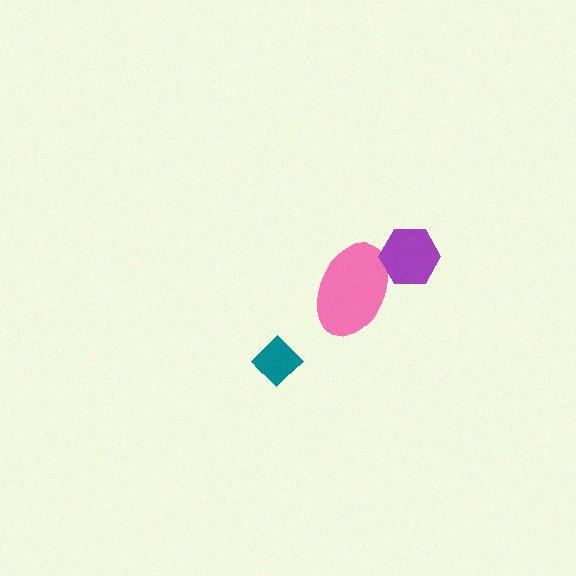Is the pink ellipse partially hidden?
Yes, it is partially covered by another shape.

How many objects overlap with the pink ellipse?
1 object overlaps with the pink ellipse.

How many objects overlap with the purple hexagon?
1 object overlaps with the purple hexagon.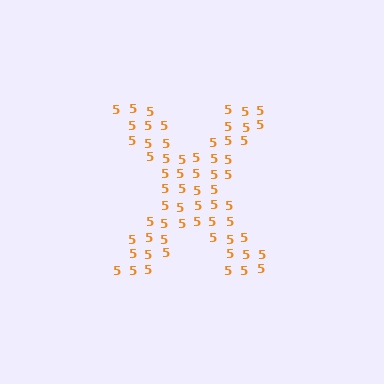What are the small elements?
The small elements are digit 5's.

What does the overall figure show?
The overall figure shows the letter X.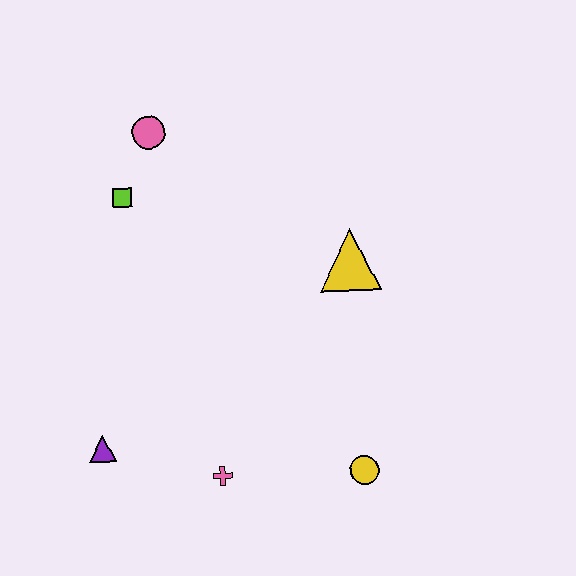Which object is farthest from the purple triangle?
The pink circle is farthest from the purple triangle.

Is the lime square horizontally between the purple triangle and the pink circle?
Yes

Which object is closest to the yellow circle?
The pink cross is closest to the yellow circle.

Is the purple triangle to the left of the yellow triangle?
Yes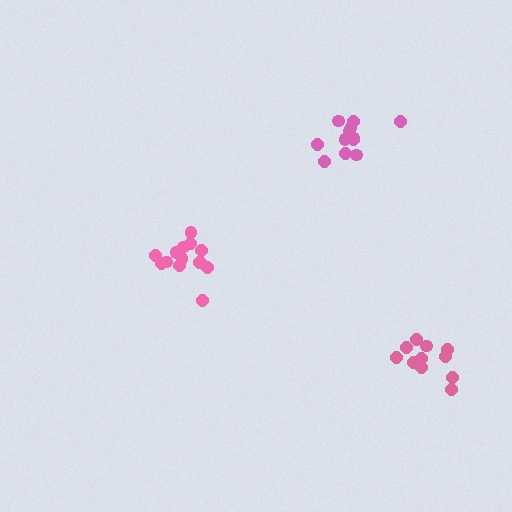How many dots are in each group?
Group 1: 14 dots, Group 2: 11 dots, Group 3: 12 dots (37 total).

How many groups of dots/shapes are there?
There are 3 groups.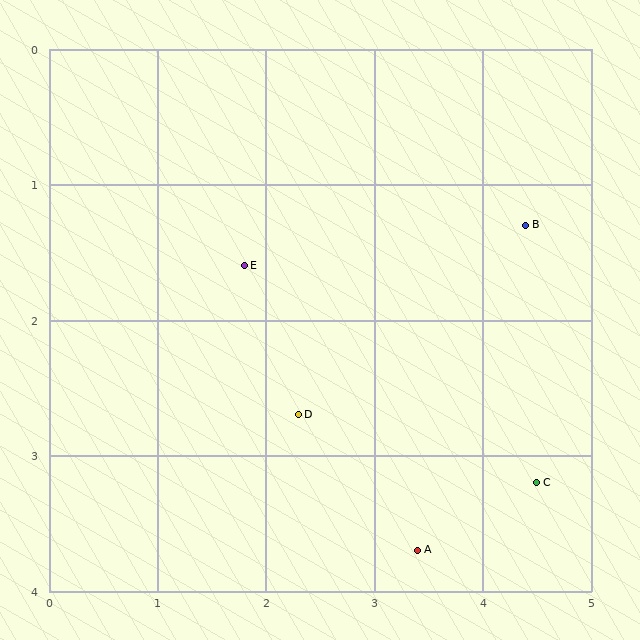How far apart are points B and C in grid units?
Points B and C are about 1.9 grid units apart.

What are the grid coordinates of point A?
Point A is at approximately (3.4, 3.7).